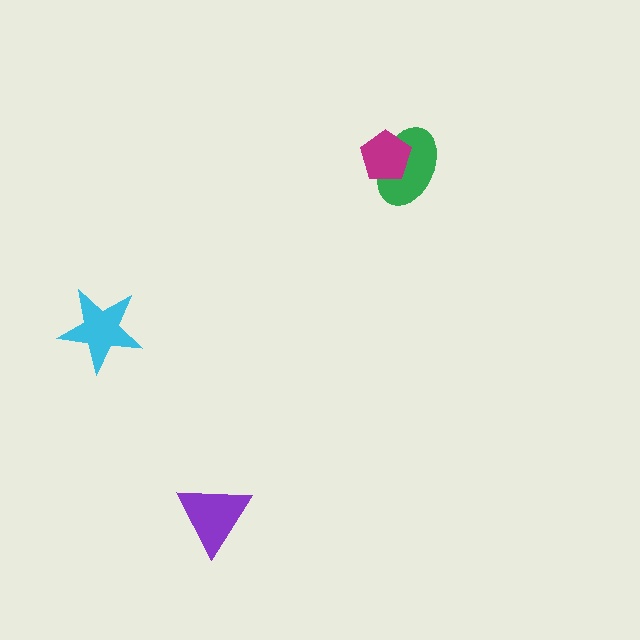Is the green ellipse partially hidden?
Yes, it is partially covered by another shape.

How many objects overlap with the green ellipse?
1 object overlaps with the green ellipse.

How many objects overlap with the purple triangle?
0 objects overlap with the purple triangle.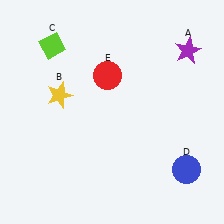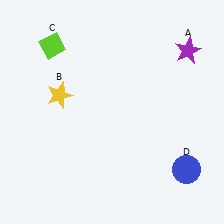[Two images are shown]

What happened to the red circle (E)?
The red circle (E) was removed in Image 2. It was in the top-left area of Image 1.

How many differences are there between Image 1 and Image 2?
There is 1 difference between the two images.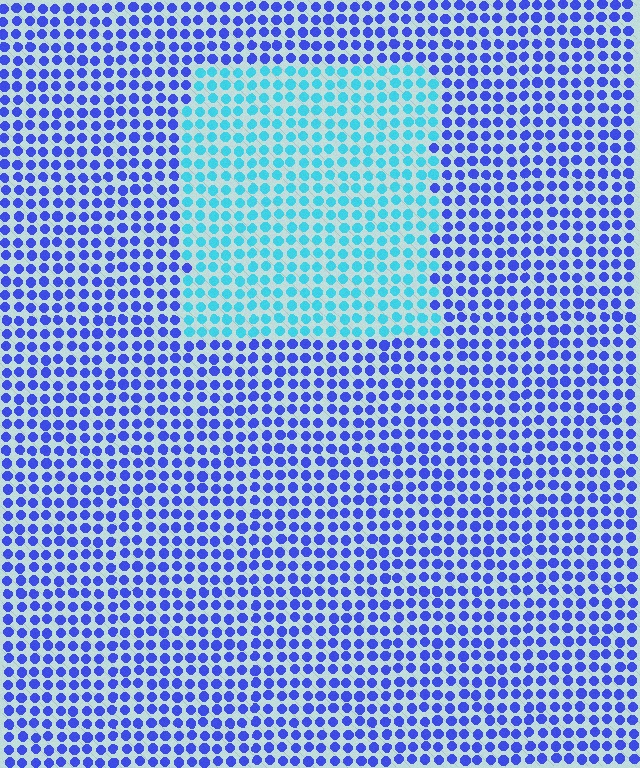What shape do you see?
I see a rectangle.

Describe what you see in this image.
The image is filled with small blue elements in a uniform arrangement. A rectangle-shaped region is visible where the elements are tinted to a slightly different hue, forming a subtle color boundary.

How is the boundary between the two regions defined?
The boundary is defined purely by a slight shift in hue (about 48 degrees). Spacing, size, and orientation are identical on both sides.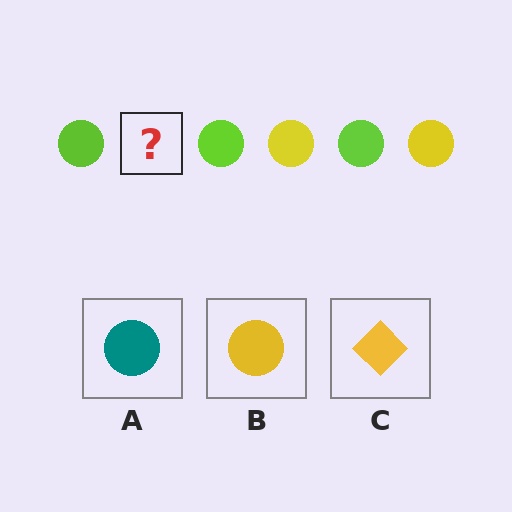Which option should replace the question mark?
Option B.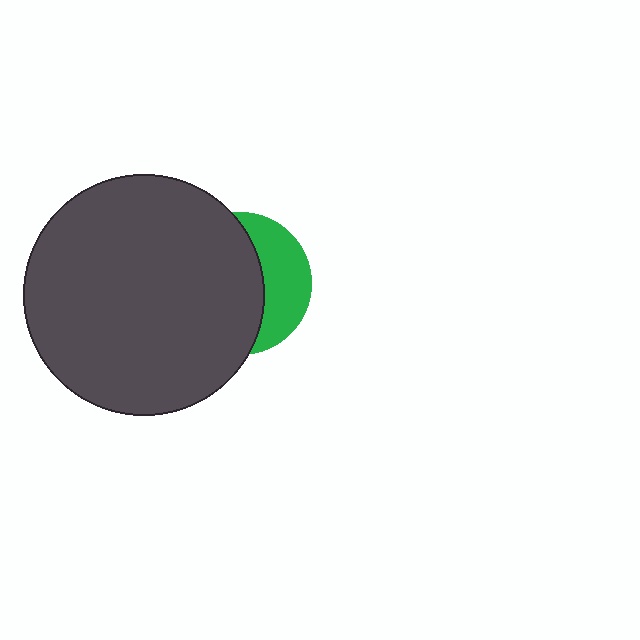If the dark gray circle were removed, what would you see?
You would see the complete green circle.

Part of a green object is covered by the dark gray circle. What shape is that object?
It is a circle.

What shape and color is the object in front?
The object in front is a dark gray circle.